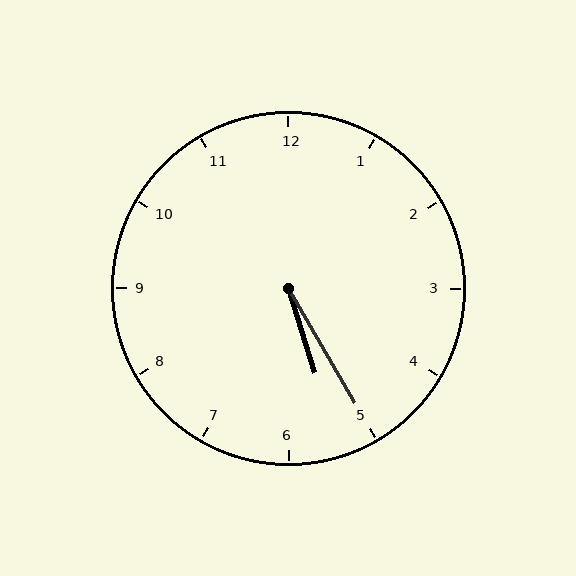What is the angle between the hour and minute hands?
Approximately 12 degrees.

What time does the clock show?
5:25.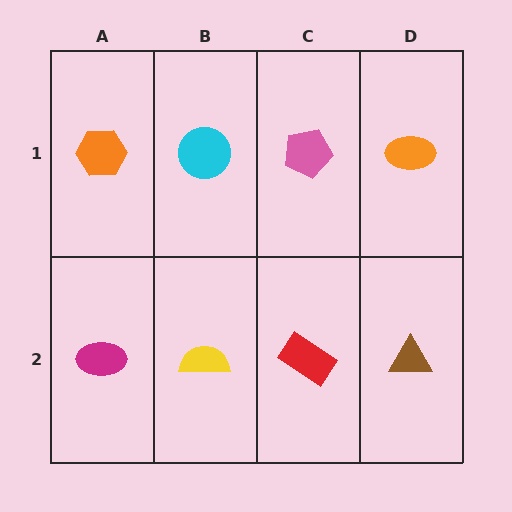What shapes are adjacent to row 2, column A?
An orange hexagon (row 1, column A), a yellow semicircle (row 2, column B).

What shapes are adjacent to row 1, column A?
A magenta ellipse (row 2, column A), a cyan circle (row 1, column B).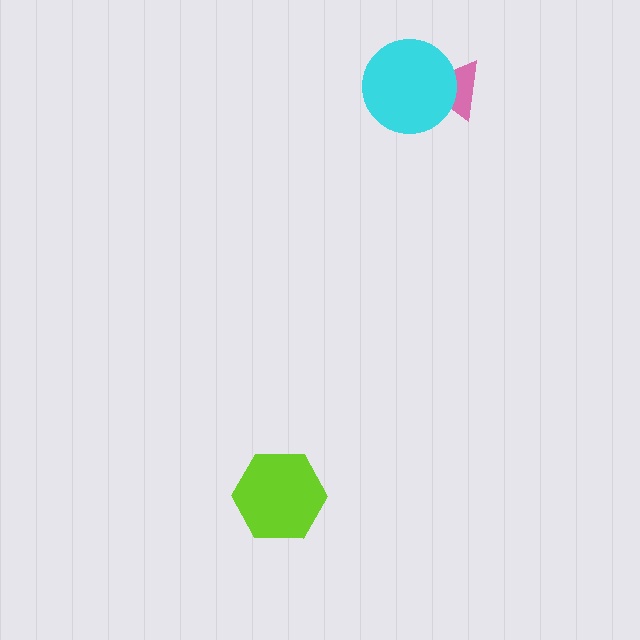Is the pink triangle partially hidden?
Yes, it is partially covered by another shape.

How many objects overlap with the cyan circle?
1 object overlaps with the cyan circle.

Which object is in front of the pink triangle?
The cyan circle is in front of the pink triangle.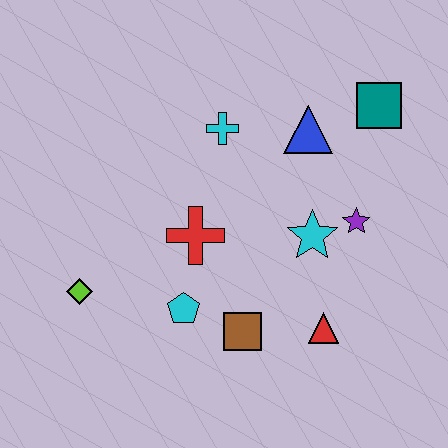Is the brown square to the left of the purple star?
Yes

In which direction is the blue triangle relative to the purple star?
The blue triangle is above the purple star.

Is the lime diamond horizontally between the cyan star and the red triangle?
No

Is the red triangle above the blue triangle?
No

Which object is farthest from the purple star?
The lime diamond is farthest from the purple star.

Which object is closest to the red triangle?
The brown square is closest to the red triangle.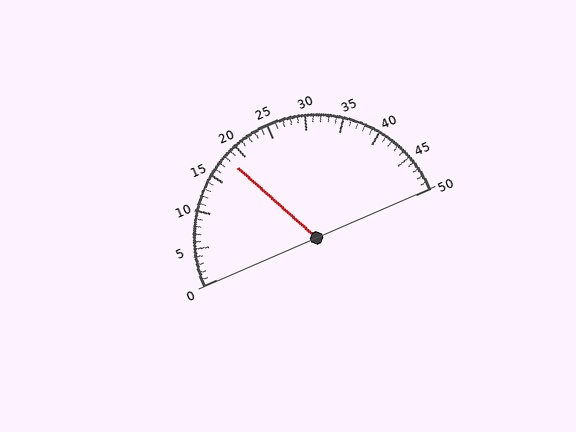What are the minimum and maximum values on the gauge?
The gauge ranges from 0 to 50.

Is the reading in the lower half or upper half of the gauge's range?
The reading is in the lower half of the range (0 to 50).